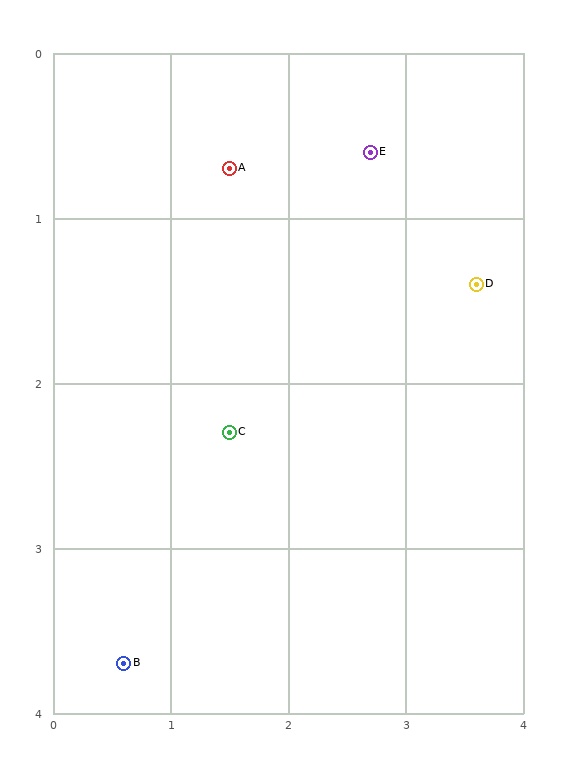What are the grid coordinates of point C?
Point C is at approximately (1.5, 2.3).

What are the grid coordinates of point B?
Point B is at approximately (0.6, 3.7).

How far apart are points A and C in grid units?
Points A and C are about 1.6 grid units apart.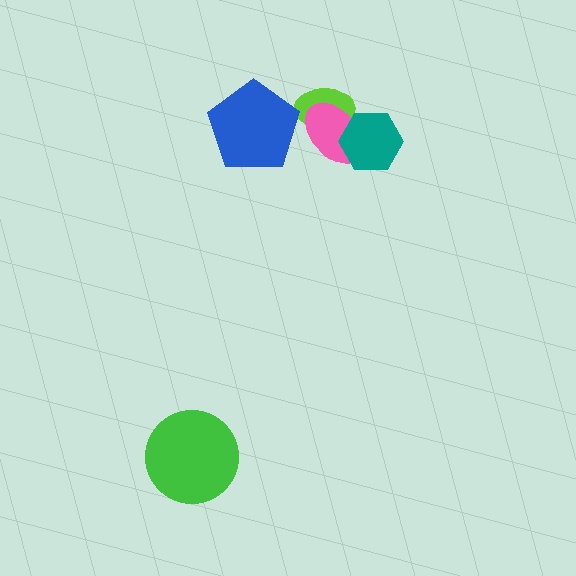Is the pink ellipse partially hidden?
Yes, it is partially covered by another shape.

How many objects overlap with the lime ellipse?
1 object overlaps with the lime ellipse.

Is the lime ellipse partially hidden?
Yes, it is partially covered by another shape.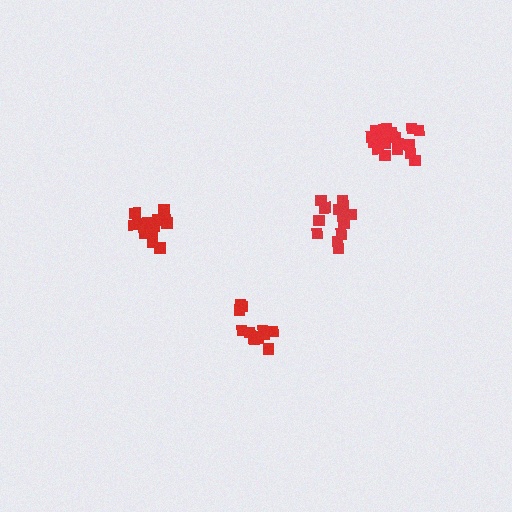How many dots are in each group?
Group 1: 18 dots, Group 2: 13 dots, Group 3: 16 dots, Group 4: 13 dots (60 total).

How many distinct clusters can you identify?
There are 4 distinct clusters.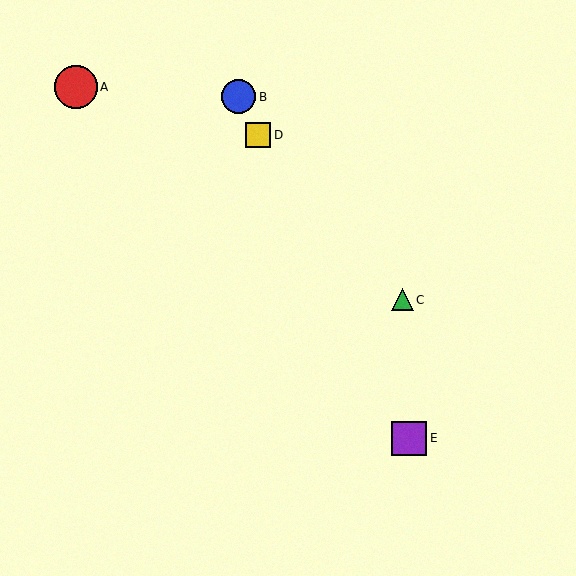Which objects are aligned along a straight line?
Objects B, D, E are aligned along a straight line.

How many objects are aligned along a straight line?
3 objects (B, D, E) are aligned along a straight line.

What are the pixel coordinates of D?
Object D is at (258, 135).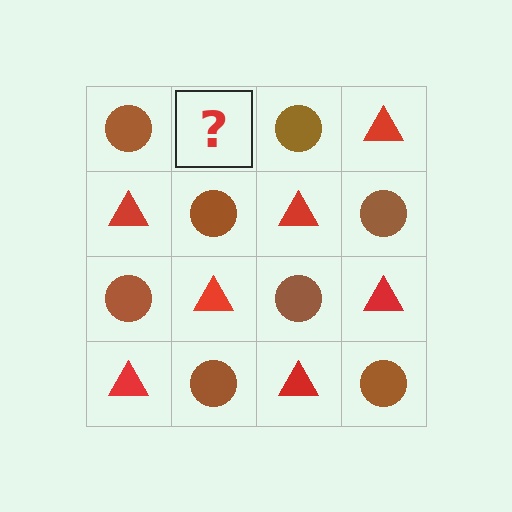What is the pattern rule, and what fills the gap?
The rule is that it alternates brown circle and red triangle in a checkerboard pattern. The gap should be filled with a red triangle.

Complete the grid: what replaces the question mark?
The question mark should be replaced with a red triangle.